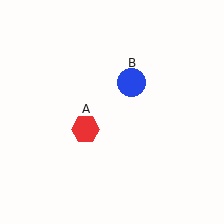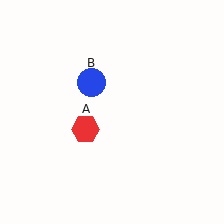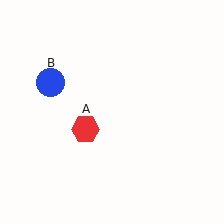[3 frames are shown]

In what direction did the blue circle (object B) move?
The blue circle (object B) moved left.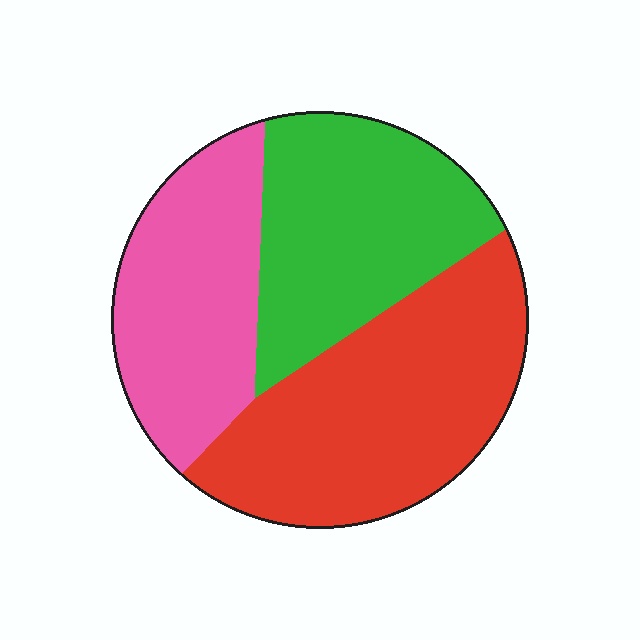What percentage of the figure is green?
Green covers roughly 30% of the figure.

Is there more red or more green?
Red.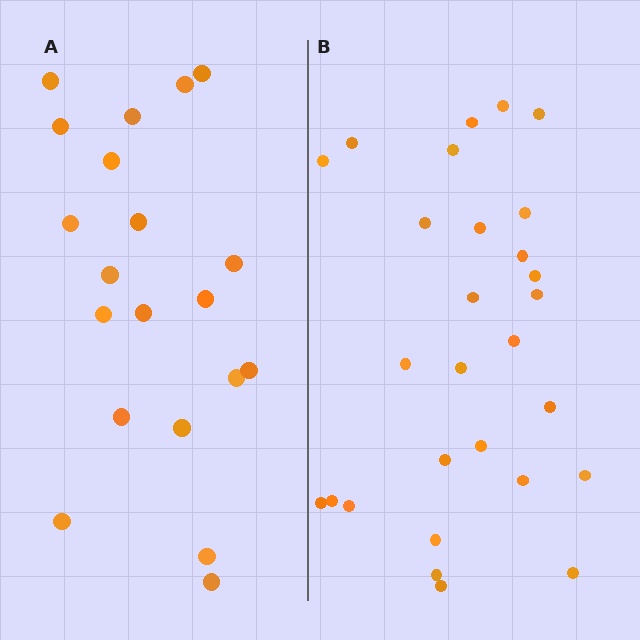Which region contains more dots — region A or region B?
Region B (the right region) has more dots.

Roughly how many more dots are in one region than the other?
Region B has roughly 8 or so more dots than region A.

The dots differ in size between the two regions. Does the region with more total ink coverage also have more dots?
No. Region A has more total ink coverage because its dots are larger, but region B actually contains more individual dots. Total area can be misleading — the number of items is what matters here.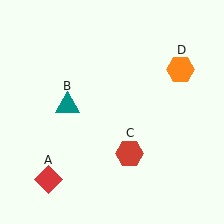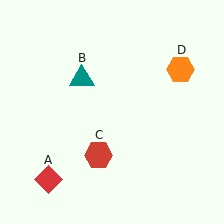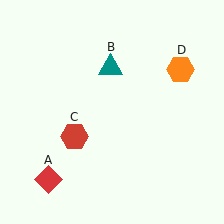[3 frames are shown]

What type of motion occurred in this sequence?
The teal triangle (object B), red hexagon (object C) rotated clockwise around the center of the scene.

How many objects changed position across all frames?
2 objects changed position: teal triangle (object B), red hexagon (object C).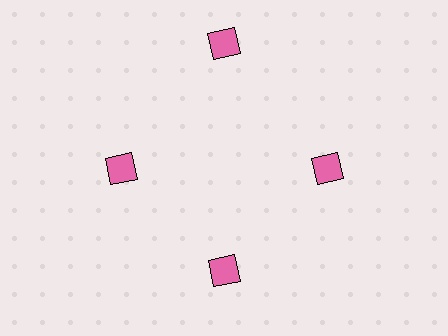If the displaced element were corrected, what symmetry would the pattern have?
It would have 4-fold rotational symmetry — the pattern would map onto itself every 90 degrees.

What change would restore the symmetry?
The symmetry would be restored by moving it inward, back onto the ring so that all 4 squares sit at equal angles and equal distance from the center.